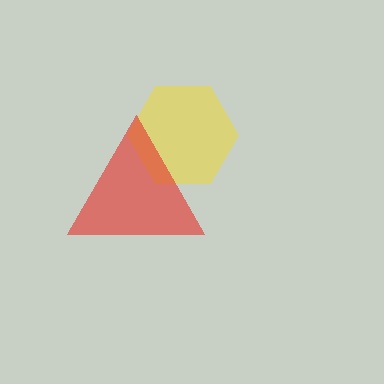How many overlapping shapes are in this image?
There are 2 overlapping shapes in the image.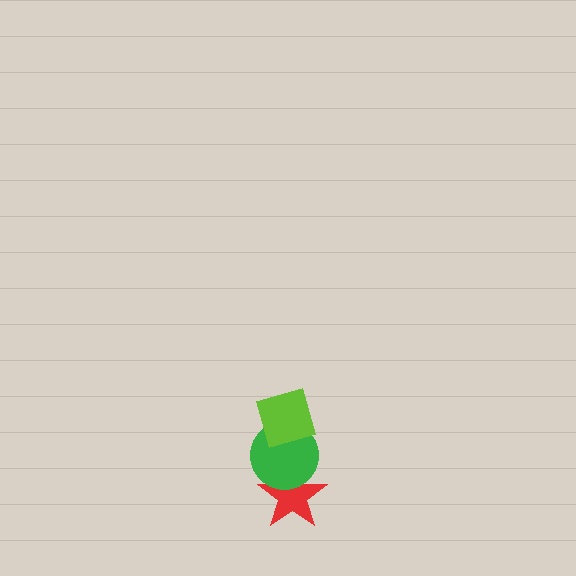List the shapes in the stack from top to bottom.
From top to bottom: the lime diamond, the green circle, the red star.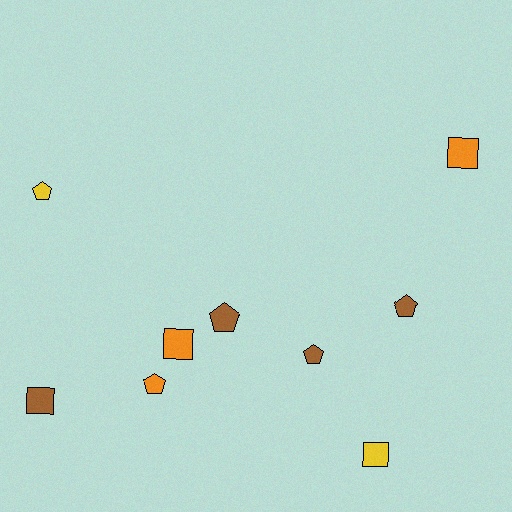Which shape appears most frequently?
Pentagon, with 5 objects.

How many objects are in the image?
There are 9 objects.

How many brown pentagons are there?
There are 3 brown pentagons.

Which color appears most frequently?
Brown, with 4 objects.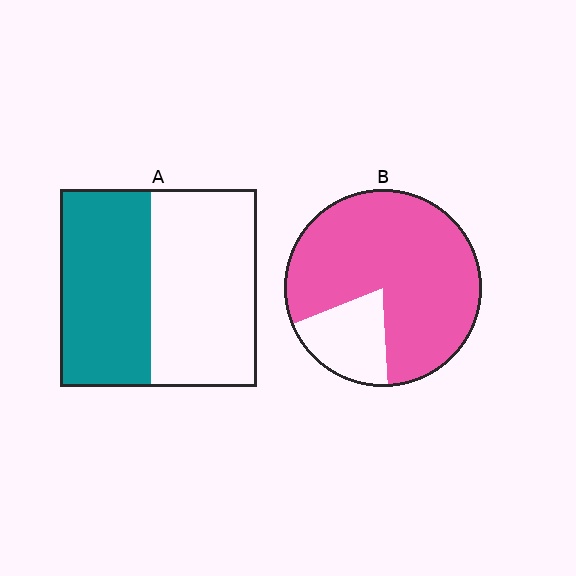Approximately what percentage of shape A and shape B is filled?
A is approximately 45% and B is approximately 80%.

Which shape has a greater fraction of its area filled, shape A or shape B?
Shape B.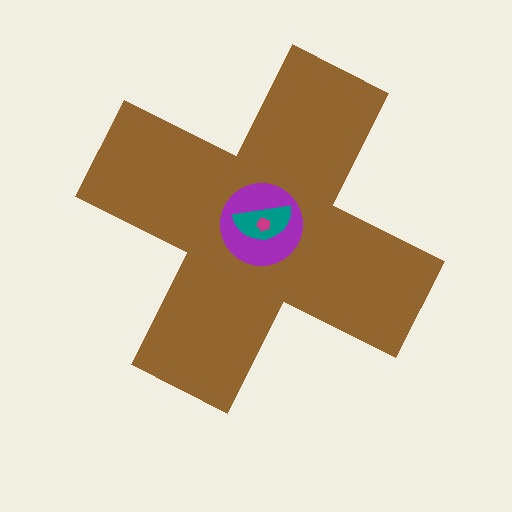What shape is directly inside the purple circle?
The teal semicircle.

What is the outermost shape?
The brown cross.